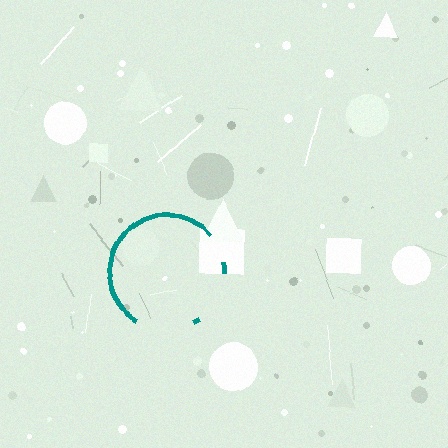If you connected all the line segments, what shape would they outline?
They would outline a circle.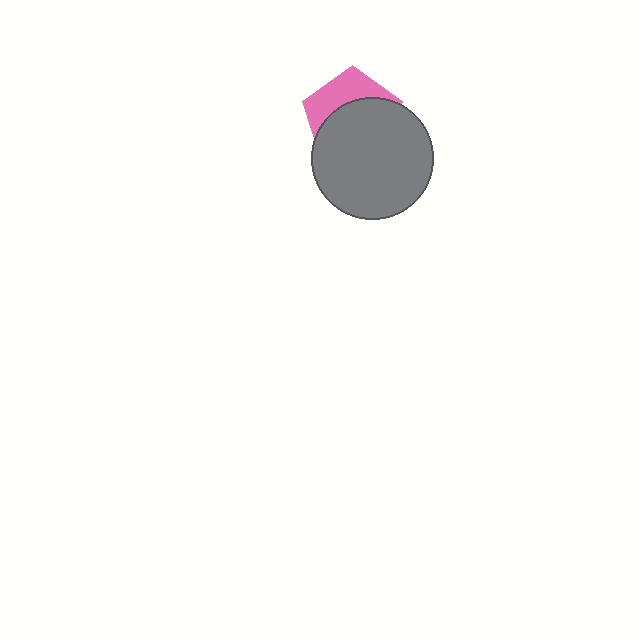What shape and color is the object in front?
The object in front is a gray circle.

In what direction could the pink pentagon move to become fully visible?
The pink pentagon could move up. That would shift it out from behind the gray circle entirely.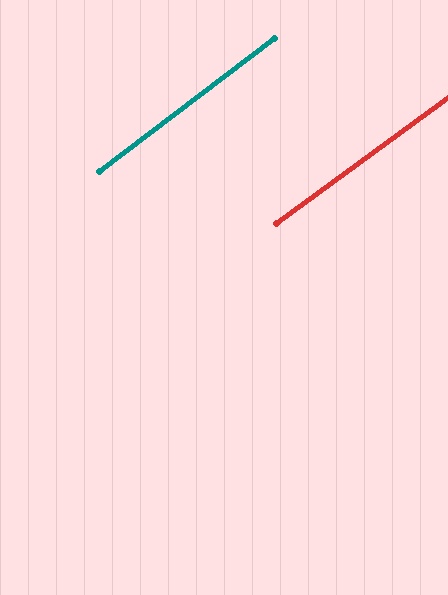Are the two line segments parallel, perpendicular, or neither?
Parallel — their directions differ by only 1.1°.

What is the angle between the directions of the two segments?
Approximately 1 degree.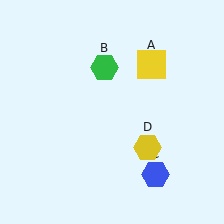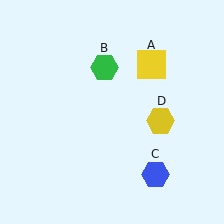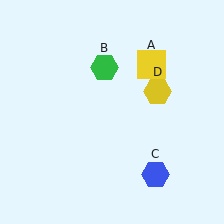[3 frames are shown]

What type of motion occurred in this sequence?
The yellow hexagon (object D) rotated counterclockwise around the center of the scene.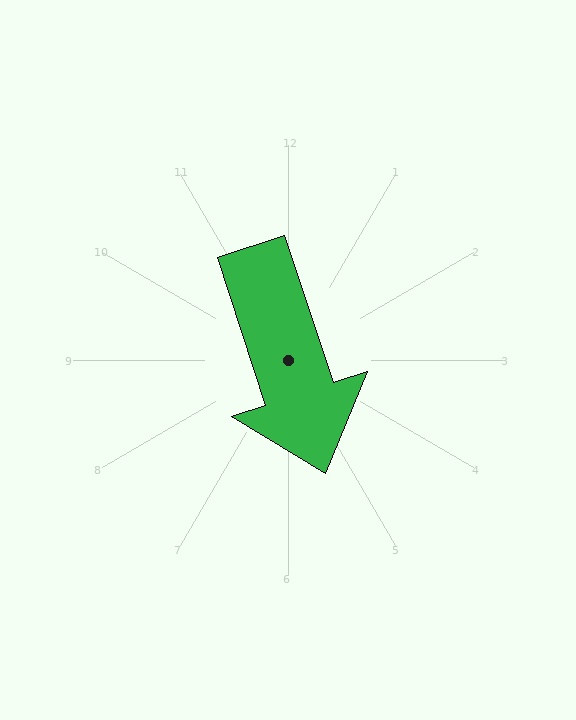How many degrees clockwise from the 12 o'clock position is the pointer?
Approximately 162 degrees.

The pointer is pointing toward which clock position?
Roughly 5 o'clock.